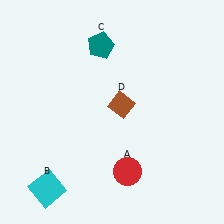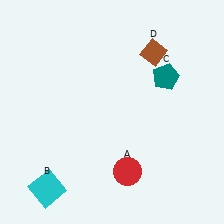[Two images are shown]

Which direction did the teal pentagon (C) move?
The teal pentagon (C) moved right.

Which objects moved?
The objects that moved are: the teal pentagon (C), the brown diamond (D).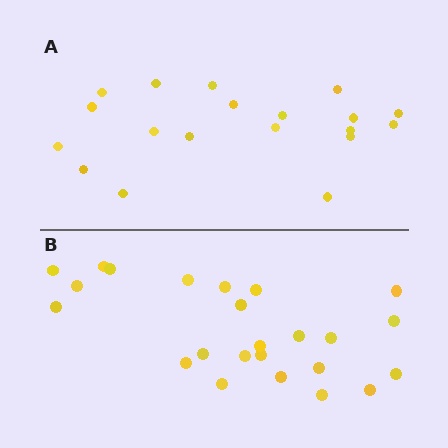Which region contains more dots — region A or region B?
Region B (the bottom region) has more dots.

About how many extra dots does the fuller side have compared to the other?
Region B has about 5 more dots than region A.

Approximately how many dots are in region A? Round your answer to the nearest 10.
About 20 dots. (The exact count is 19, which rounds to 20.)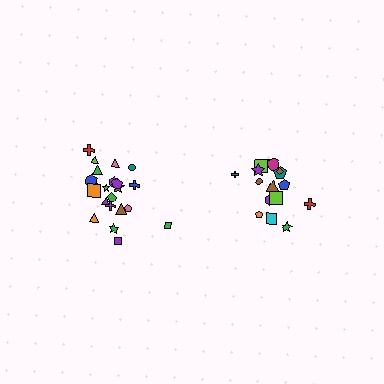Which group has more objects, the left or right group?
The left group.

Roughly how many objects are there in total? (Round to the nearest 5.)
Roughly 35 objects in total.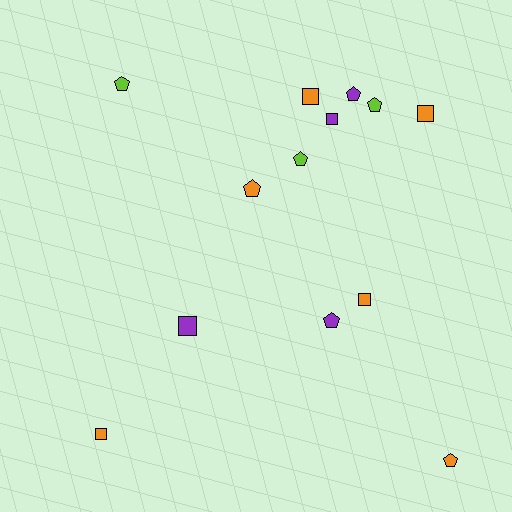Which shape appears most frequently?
Pentagon, with 7 objects.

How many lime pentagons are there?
There are 3 lime pentagons.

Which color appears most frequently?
Orange, with 6 objects.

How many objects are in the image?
There are 13 objects.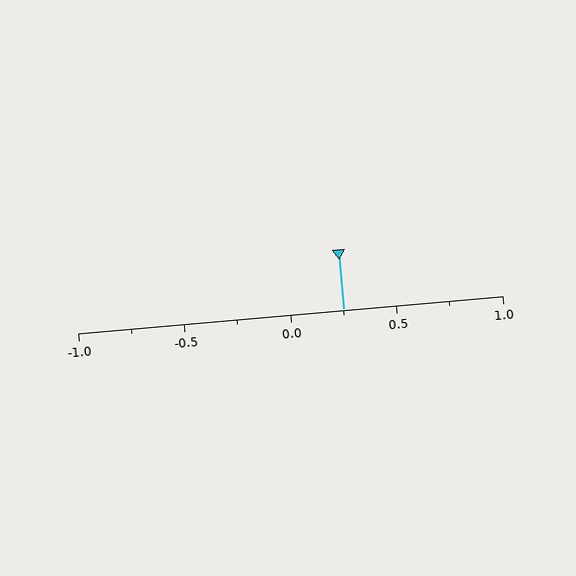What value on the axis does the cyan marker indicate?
The marker indicates approximately 0.25.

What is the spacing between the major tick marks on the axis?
The major ticks are spaced 0.5 apart.